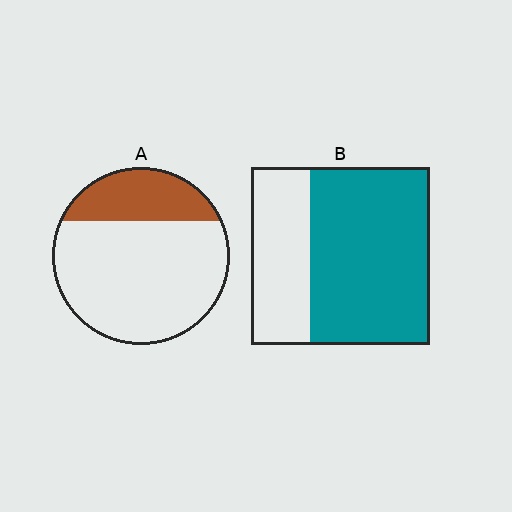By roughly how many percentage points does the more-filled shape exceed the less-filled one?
By roughly 40 percentage points (B over A).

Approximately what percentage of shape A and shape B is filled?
A is approximately 25% and B is approximately 65%.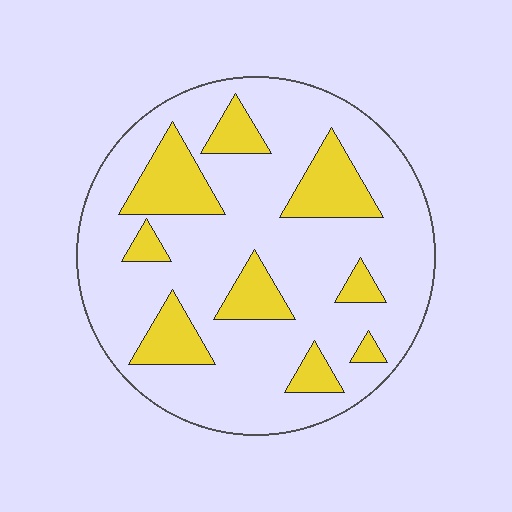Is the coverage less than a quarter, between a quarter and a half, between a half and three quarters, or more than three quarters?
Less than a quarter.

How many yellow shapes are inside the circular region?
9.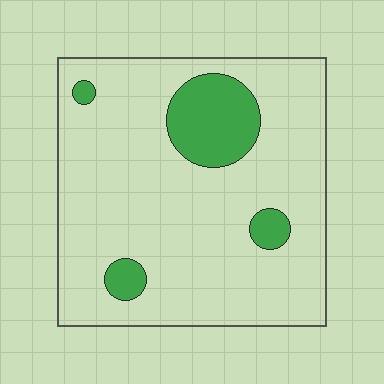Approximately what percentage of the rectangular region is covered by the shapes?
Approximately 15%.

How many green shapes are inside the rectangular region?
4.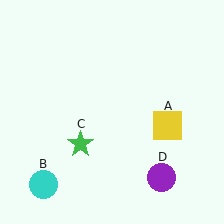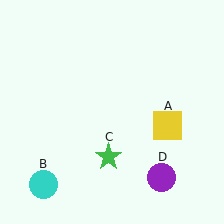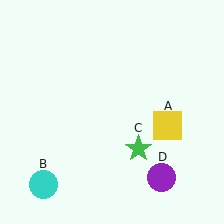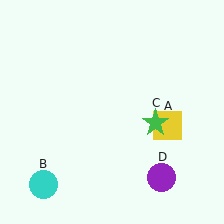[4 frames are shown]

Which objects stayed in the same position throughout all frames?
Yellow square (object A) and cyan circle (object B) and purple circle (object D) remained stationary.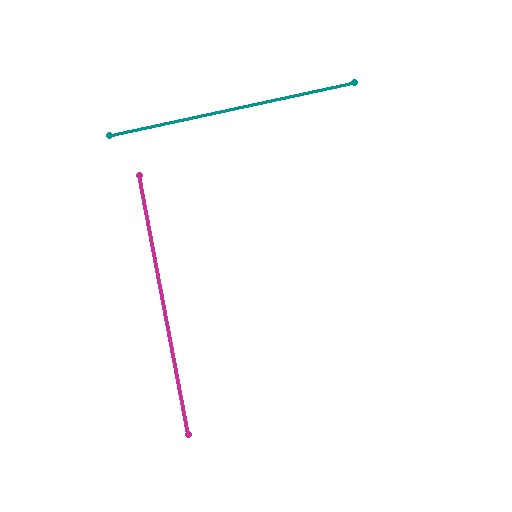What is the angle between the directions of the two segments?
Approximately 88 degrees.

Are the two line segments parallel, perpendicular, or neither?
Perpendicular — they meet at approximately 88°.